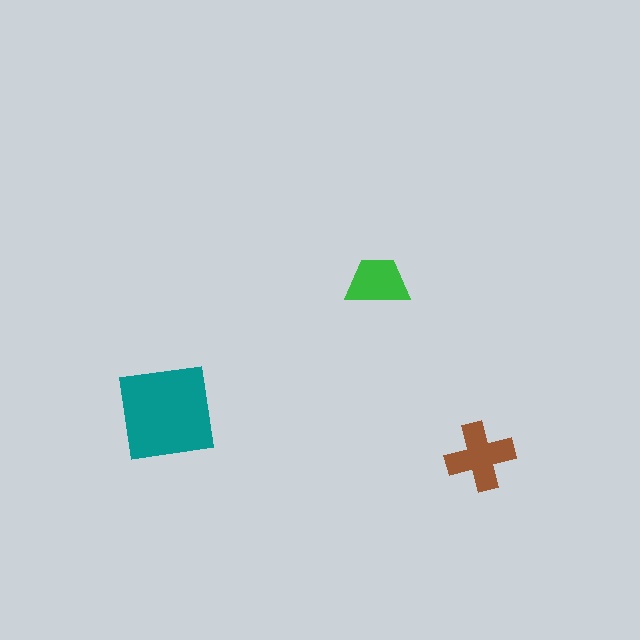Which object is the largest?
The teal square.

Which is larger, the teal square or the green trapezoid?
The teal square.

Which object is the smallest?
The green trapezoid.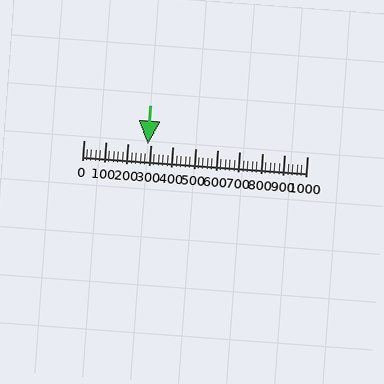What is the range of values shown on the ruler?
The ruler shows values from 0 to 1000.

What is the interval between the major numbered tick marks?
The major tick marks are spaced 100 units apart.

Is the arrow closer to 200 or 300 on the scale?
The arrow is closer to 300.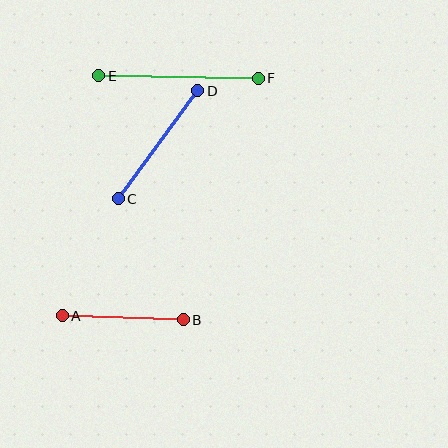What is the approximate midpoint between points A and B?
The midpoint is at approximately (123, 318) pixels.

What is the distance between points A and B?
The distance is approximately 121 pixels.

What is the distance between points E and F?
The distance is approximately 159 pixels.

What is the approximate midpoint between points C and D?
The midpoint is at approximately (158, 145) pixels.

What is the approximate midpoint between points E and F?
The midpoint is at approximately (178, 77) pixels.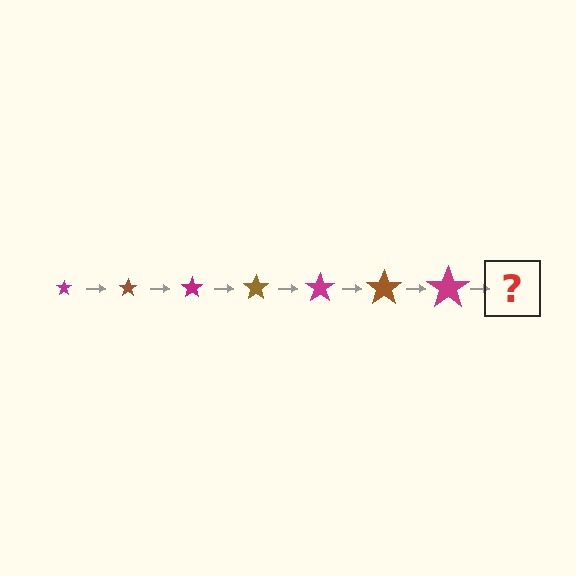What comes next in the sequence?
The next element should be a brown star, larger than the previous one.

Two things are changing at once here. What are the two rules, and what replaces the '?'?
The two rules are that the star grows larger each step and the color cycles through magenta and brown. The '?' should be a brown star, larger than the previous one.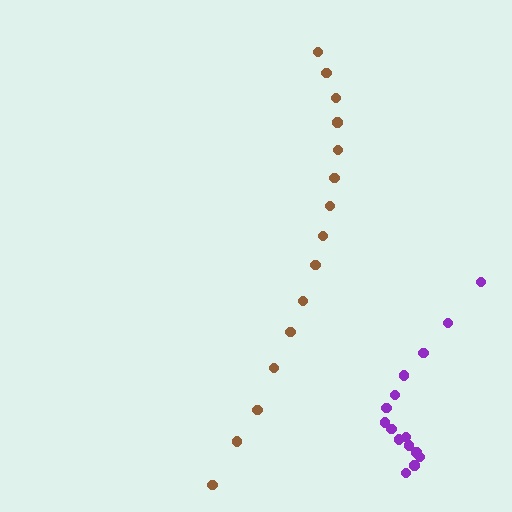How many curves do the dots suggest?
There are 2 distinct paths.